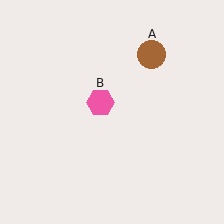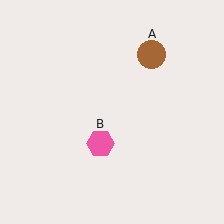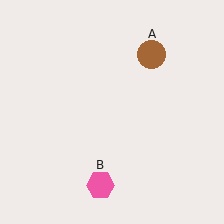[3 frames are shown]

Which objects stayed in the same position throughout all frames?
Brown circle (object A) remained stationary.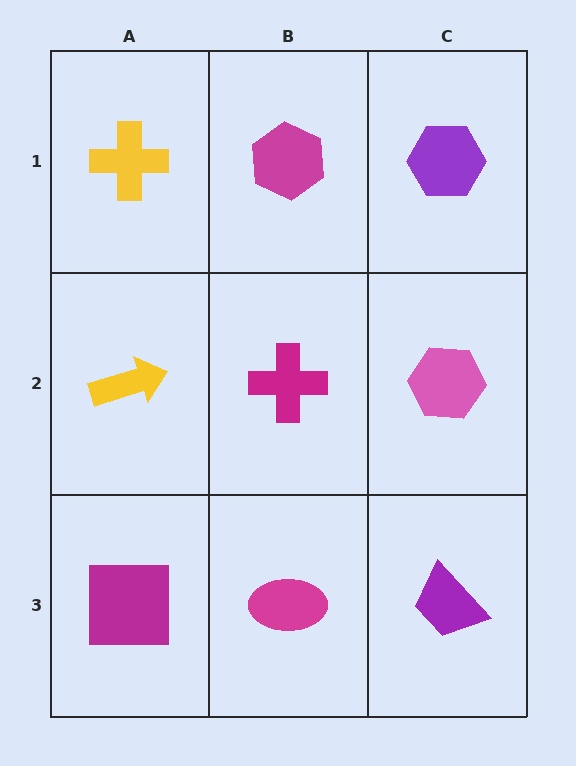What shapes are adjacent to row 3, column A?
A yellow arrow (row 2, column A), a magenta ellipse (row 3, column B).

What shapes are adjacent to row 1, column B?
A magenta cross (row 2, column B), a yellow cross (row 1, column A), a purple hexagon (row 1, column C).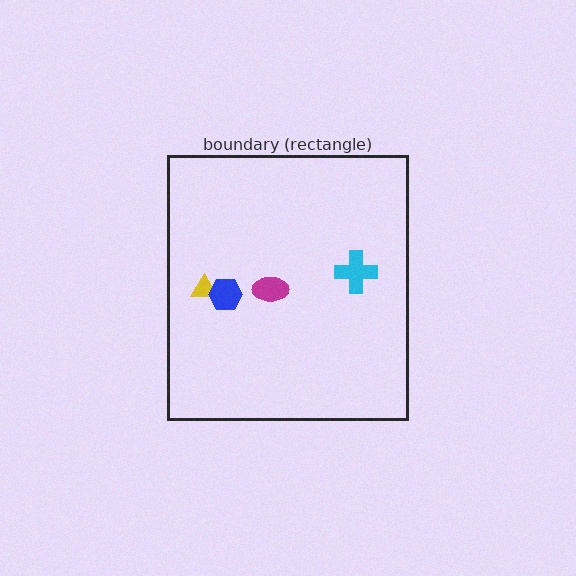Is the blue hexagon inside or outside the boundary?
Inside.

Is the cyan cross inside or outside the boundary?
Inside.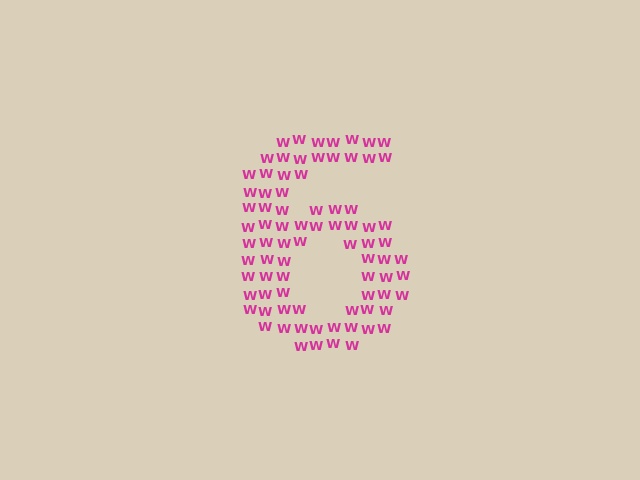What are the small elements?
The small elements are letter W's.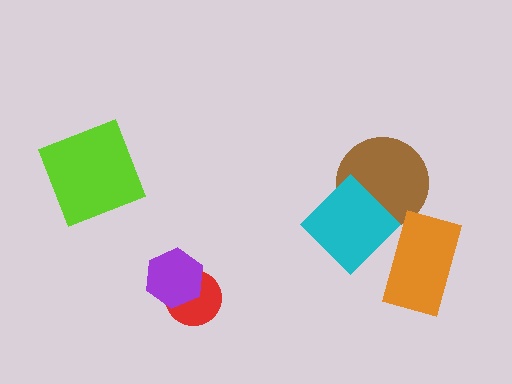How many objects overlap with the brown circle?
1 object overlaps with the brown circle.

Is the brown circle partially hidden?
Yes, it is partially covered by another shape.